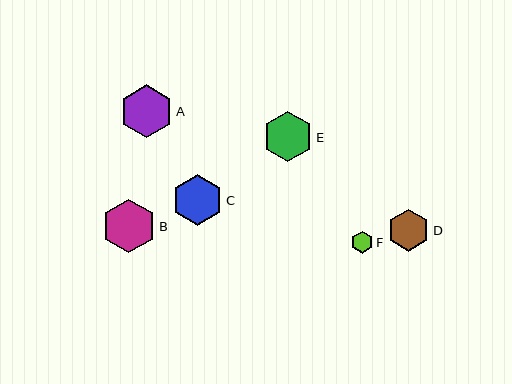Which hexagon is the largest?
Hexagon B is the largest with a size of approximately 54 pixels.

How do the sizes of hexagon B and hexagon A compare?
Hexagon B and hexagon A are approximately the same size.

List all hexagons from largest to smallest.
From largest to smallest: B, A, C, E, D, F.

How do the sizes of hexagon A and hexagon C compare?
Hexagon A and hexagon C are approximately the same size.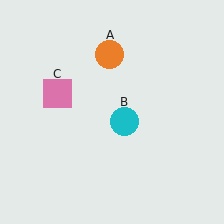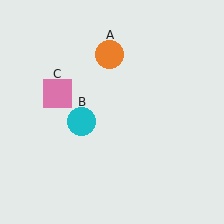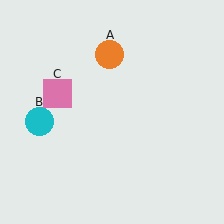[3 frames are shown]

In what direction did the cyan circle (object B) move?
The cyan circle (object B) moved left.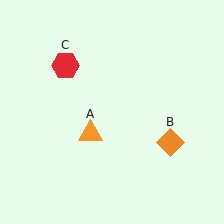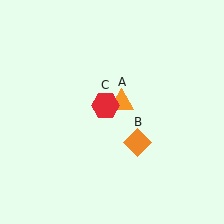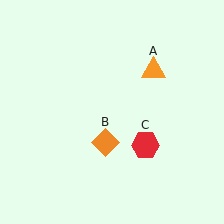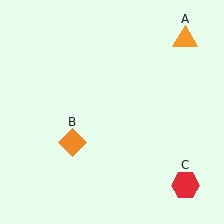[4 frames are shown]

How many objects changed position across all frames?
3 objects changed position: orange triangle (object A), orange diamond (object B), red hexagon (object C).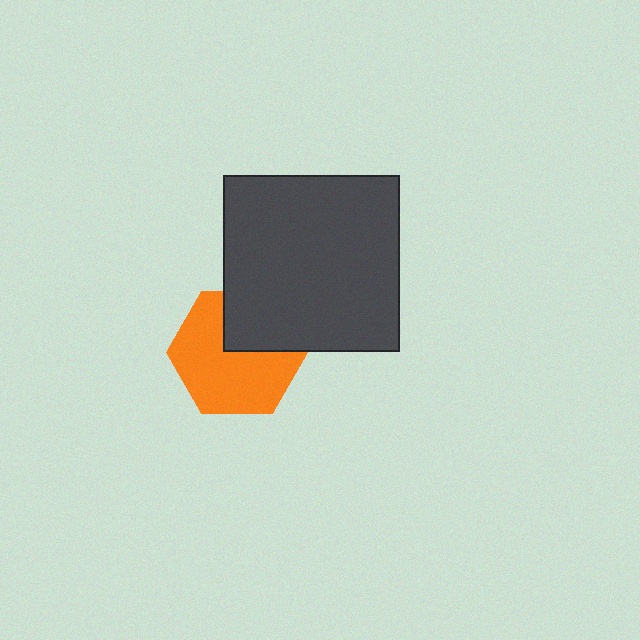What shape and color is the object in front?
The object in front is a dark gray square.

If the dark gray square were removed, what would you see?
You would see the complete orange hexagon.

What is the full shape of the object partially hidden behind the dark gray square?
The partially hidden object is an orange hexagon.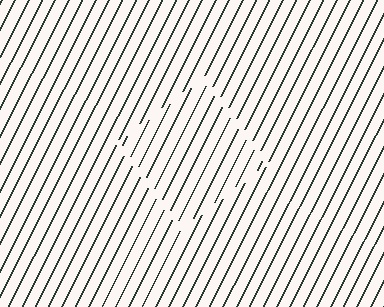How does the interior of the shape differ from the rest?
The interior of the shape contains the same grating, shifted by half a period — the contour is defined by the phase discontinuity where line-ends from the inner and outer gratings abut.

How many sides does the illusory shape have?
4 sides — the line-ends trace a square.